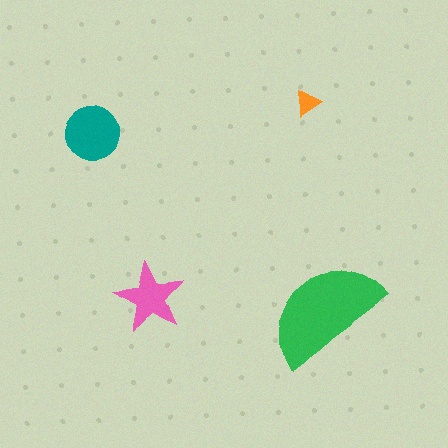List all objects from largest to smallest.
The green semicircle, the teal circle, the pink star, the orange triangle.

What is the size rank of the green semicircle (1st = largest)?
1st.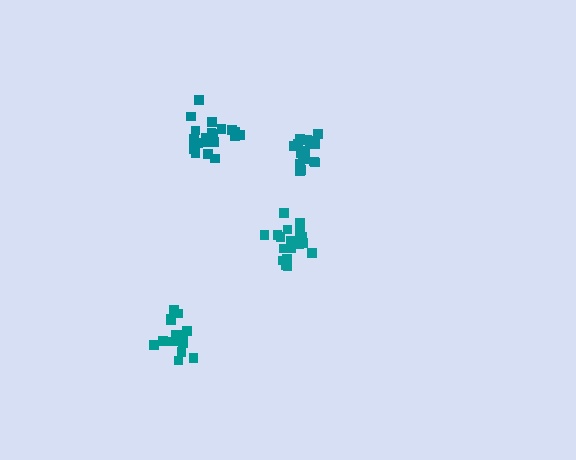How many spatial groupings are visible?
There are 4 spatial groupings.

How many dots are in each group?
Group 1: 21 dots, Group 2: 20 dots, Group 3: 15 dots, Group 4: 18 dots (74 total).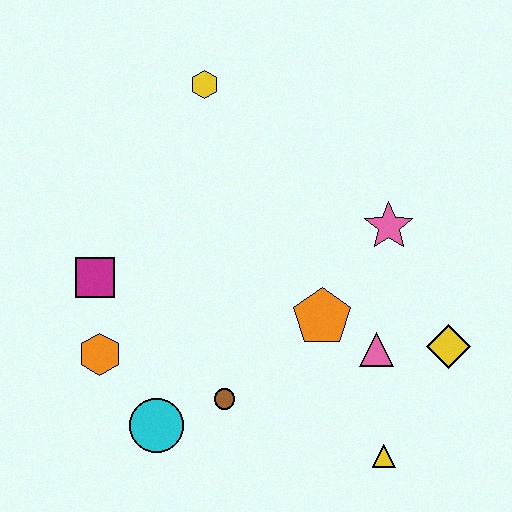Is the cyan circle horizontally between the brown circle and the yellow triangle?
No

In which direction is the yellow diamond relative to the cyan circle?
The yellow diamond is to the right of the cyan circle.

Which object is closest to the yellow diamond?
The pink triangle is closest to the yellow diamond.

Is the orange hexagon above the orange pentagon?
No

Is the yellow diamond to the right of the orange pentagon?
Yes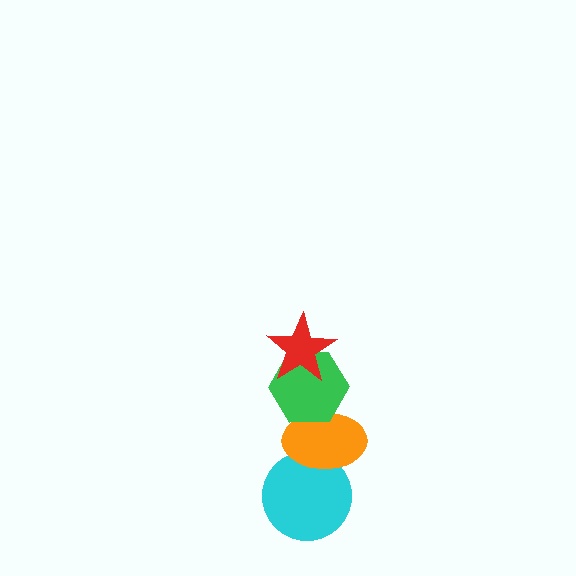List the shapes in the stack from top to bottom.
From top to bottom: the red star, the green hexagon, the orange ellipse, the cyan circle.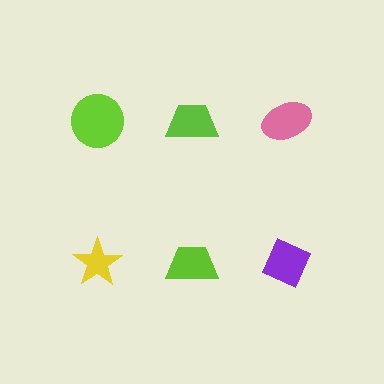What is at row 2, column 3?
A purple diamond.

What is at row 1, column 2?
A lime trapezoid.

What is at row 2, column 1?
A yellow star.